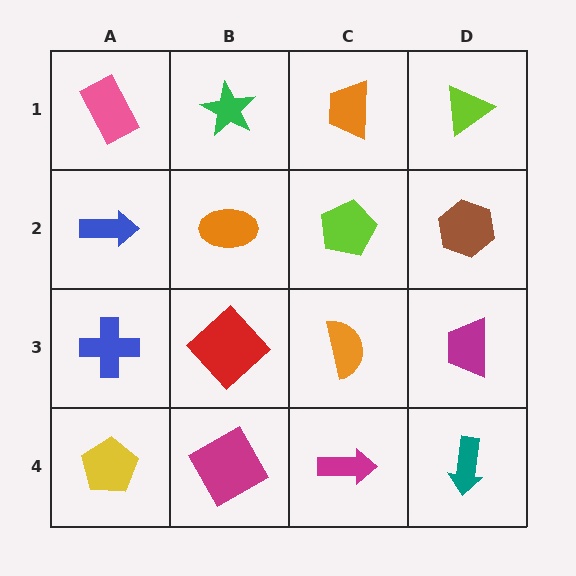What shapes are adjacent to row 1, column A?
A blue arrow (row 2, column A), a green star (row 1, column B).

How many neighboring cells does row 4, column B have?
3.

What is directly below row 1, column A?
A blue arrow.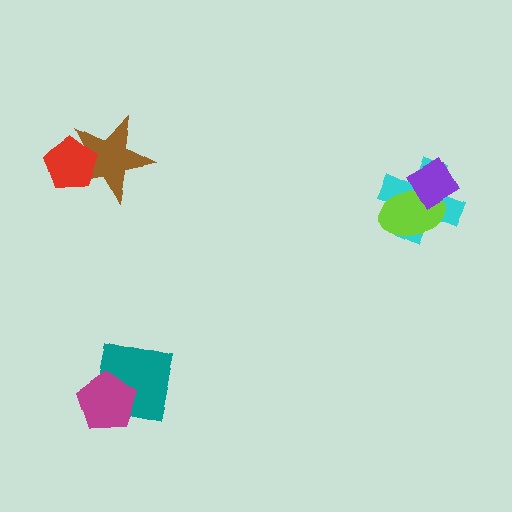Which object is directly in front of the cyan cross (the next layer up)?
The lime ellipse is directly in front of the cyan cross.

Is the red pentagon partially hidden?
No, no other shape covers it.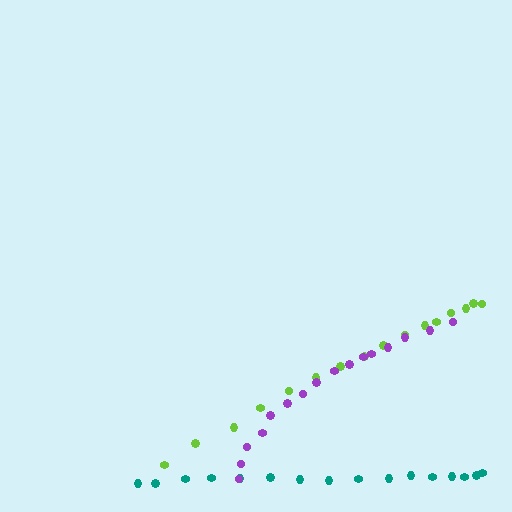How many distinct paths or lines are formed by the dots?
There are 3 distinct paths.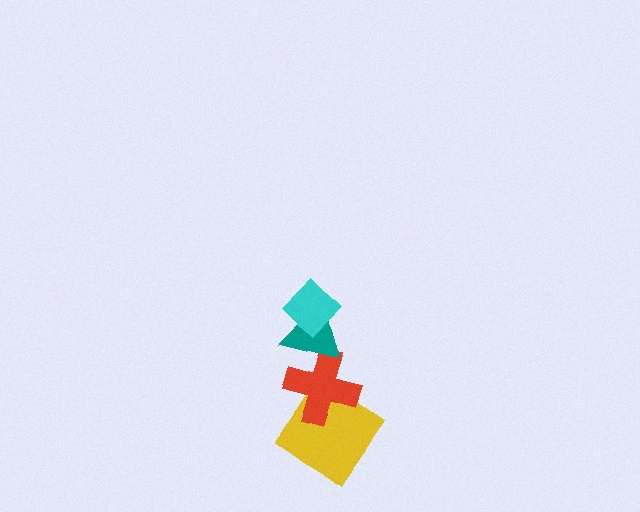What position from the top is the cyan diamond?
The cyan diamond is 1st from the top.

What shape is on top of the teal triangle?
The cyan diamond is on top of the teal triangle.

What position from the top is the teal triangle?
The teal triangle is 2nd from the top.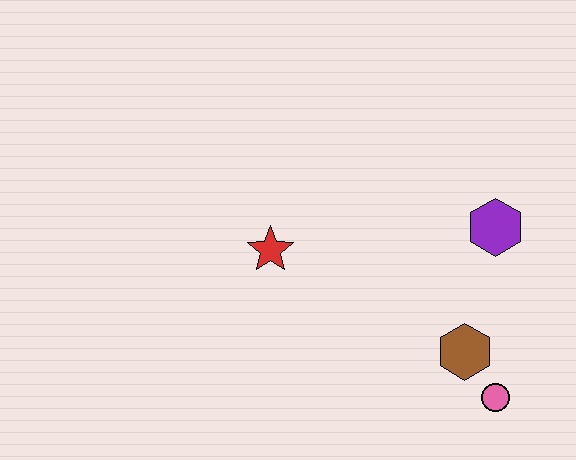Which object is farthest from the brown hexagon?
The red star is farthest from the brown hexagon.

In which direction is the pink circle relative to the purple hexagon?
The pink circle is below the purple hexagon.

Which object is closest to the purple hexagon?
The brown hexagon is closest to the purple hexagon.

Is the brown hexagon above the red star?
No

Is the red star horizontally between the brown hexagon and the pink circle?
No